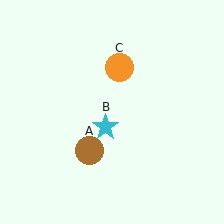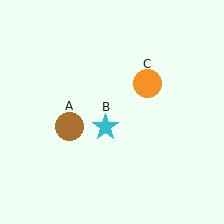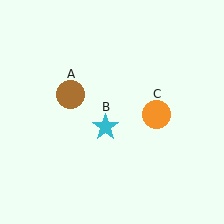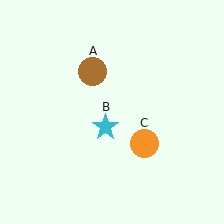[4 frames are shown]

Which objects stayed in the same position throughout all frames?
Cyan star (object B) remained stationary.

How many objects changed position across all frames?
2 objects changed position: brown circle (object A), orange circle (object C).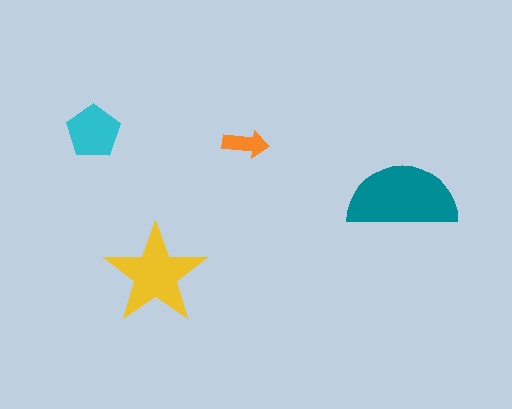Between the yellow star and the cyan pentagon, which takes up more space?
The yellow star.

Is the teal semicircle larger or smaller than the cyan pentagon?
Larger.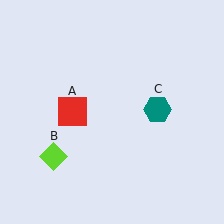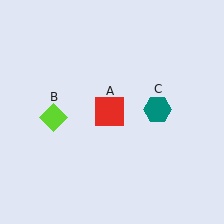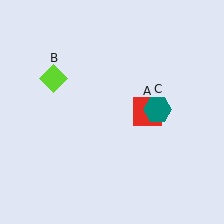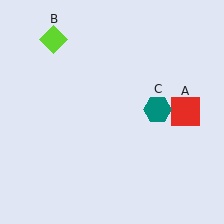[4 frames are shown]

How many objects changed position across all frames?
2 objects changed position: red square (object A), lime diamond (object B).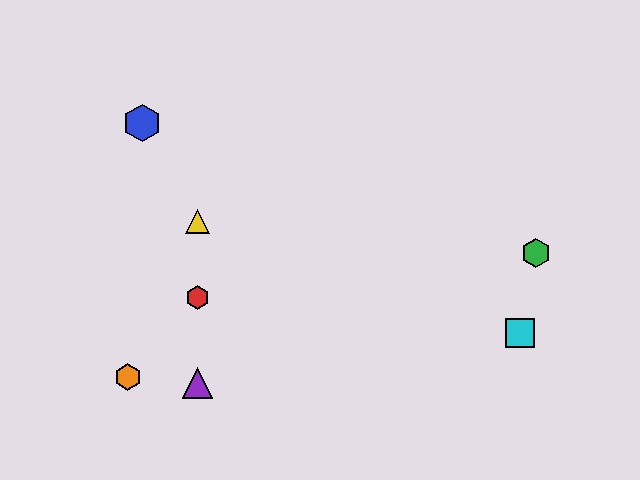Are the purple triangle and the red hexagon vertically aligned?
Yes, both are at x≈198.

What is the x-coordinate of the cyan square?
The cyan square is at x≈520.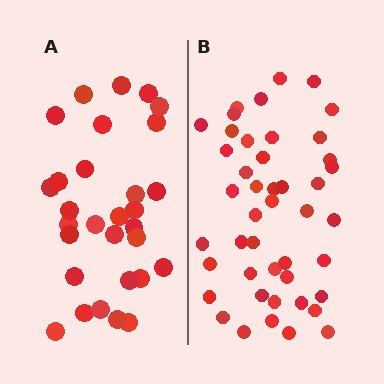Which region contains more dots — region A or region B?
Region B (the right region) has more dots.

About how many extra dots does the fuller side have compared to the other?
Region B has approximately 15 more dots than region A.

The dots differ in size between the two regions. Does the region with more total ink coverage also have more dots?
No. Region A has more total ink coverage because its dots are larger, but region B actually contains more individual dots. Total area can be misleading — the number of items is what matters here.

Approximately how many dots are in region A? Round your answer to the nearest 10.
About 30 dots.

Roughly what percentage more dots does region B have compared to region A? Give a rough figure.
About 50% more.